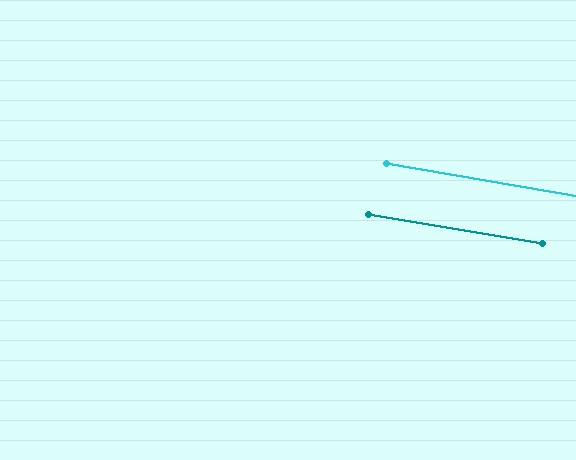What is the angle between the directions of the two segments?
Approximately 0 degrees.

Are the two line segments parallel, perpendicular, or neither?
Parallel — their directions differ by only 0.1°.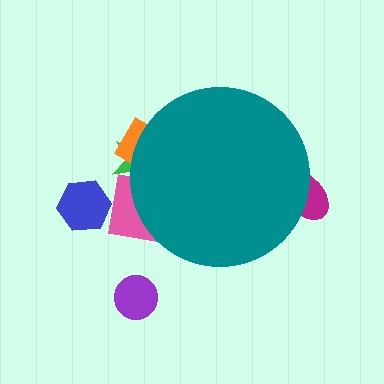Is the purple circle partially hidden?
No, the purple circle is fully visible.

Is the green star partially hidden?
Yes, the green star is partially hidden behind the teal circle.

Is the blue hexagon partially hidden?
No, the blue hexagon is fully visible.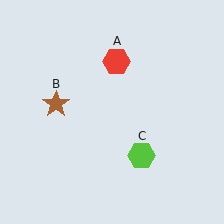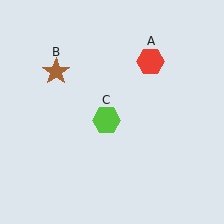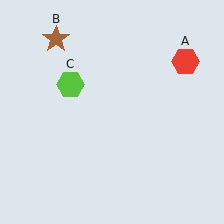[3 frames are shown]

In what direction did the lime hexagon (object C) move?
The lime hexagon (object C) moved up and to the left.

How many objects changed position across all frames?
3 objects changed position: red hexagon (object A), brown star (object B), lime hexagon (object C).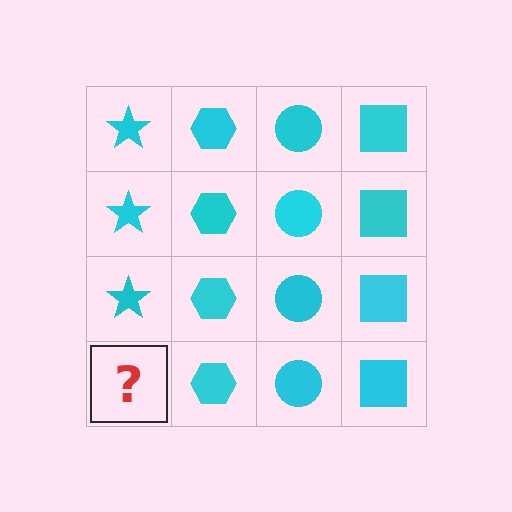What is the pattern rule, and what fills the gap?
The rule is that each column has a consistent shape. The gap should be filled with a cyan star.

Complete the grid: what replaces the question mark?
The question mark should be replaced with a cyan star.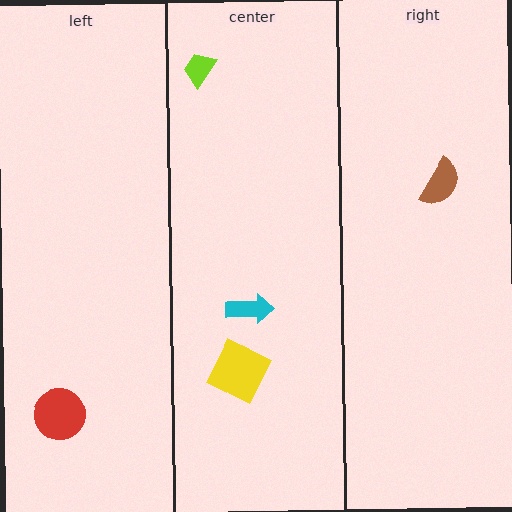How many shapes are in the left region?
1.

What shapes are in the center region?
The lime trapezoid, the yellow square, the cyan arrow.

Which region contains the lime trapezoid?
The center region.